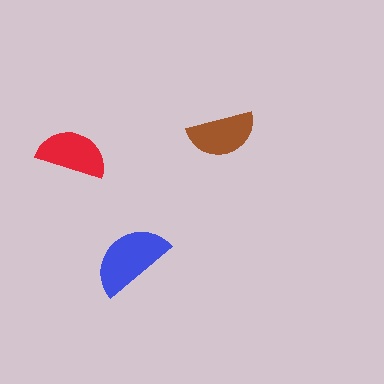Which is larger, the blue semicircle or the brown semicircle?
The blue one.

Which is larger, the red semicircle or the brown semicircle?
The red one.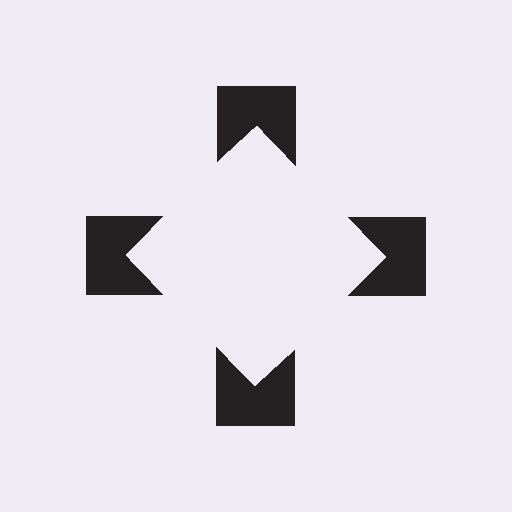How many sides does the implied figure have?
4 sides.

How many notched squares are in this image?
There are 4 — one at each vertex of the illusory square.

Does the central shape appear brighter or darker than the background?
It typically appears slightly brighter than the background, even though no actual brightness change is drawn.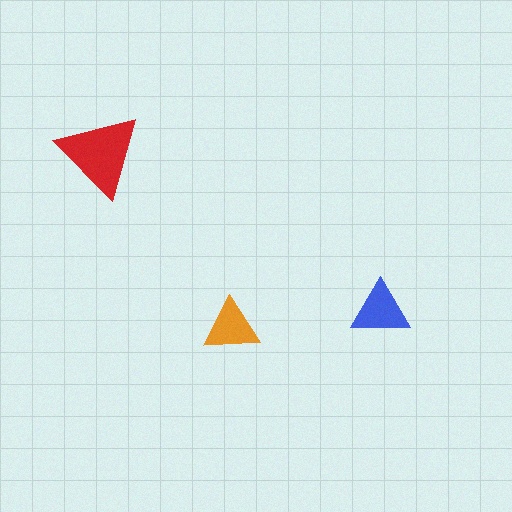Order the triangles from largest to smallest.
the red one, the blue one, the orange one.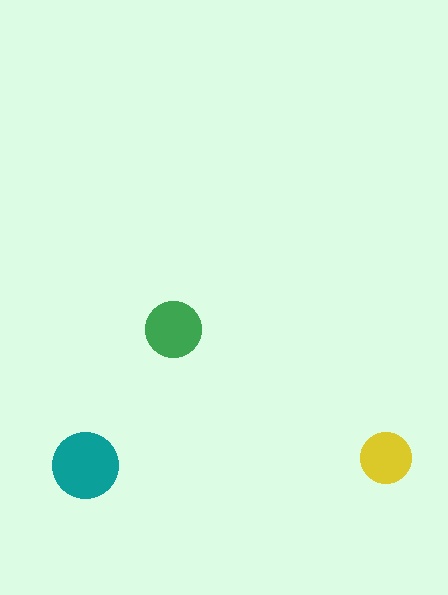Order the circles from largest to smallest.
the teal one, the green one, the yellow one.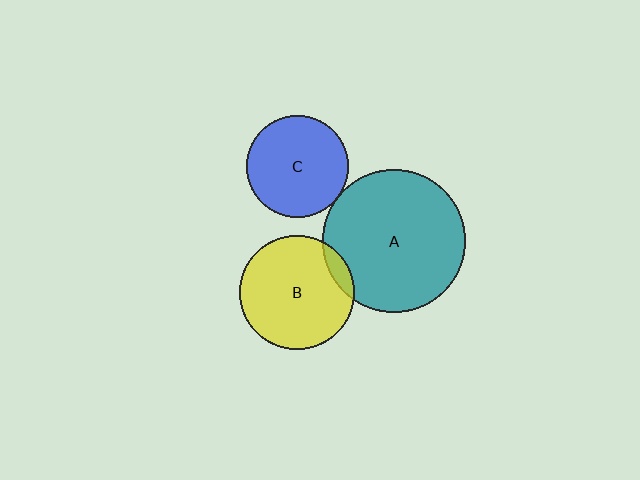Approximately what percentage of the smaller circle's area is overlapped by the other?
Approximately 5%.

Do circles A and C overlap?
Yes.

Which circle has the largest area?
Circle A (teal).